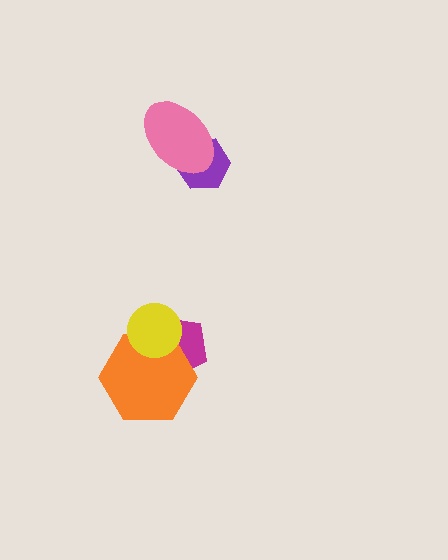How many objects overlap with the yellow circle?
2 objects overlap with the yellow circle.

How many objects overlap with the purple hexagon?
1 object overlaps with the purple hexagon.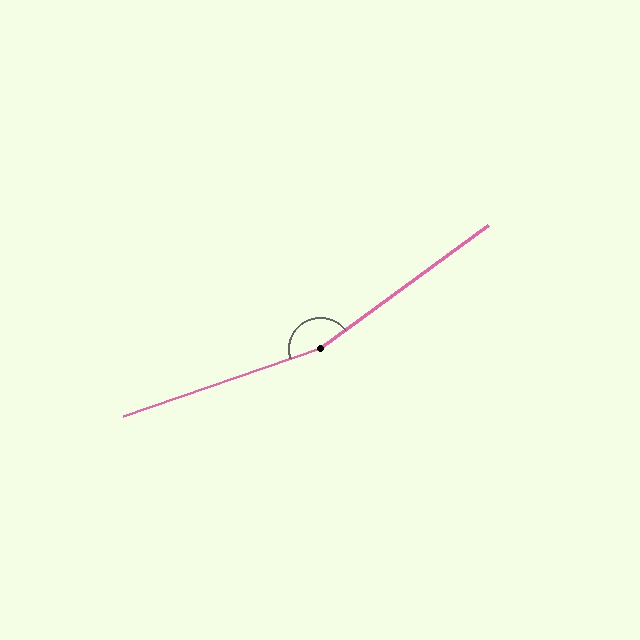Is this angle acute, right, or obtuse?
It is obtuse.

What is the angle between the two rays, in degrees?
Approximately 163 degrees.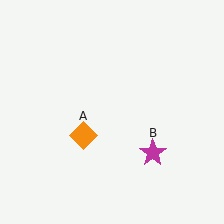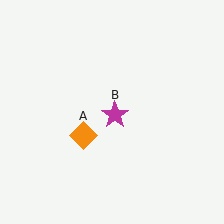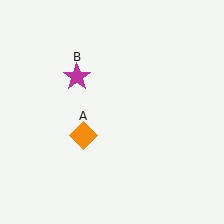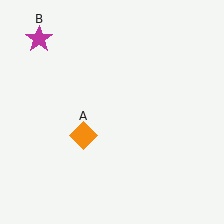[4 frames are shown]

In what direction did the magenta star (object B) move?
The magenta star (object B) moved up and to the left.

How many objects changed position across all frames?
1 object changed position: magenta star (object B).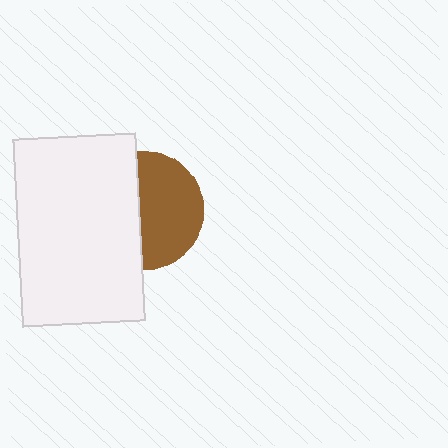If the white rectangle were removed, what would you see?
You would see the complete brown circle.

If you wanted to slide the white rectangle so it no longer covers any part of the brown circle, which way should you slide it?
Slide it left — that is the most direct way to separate the two shapes.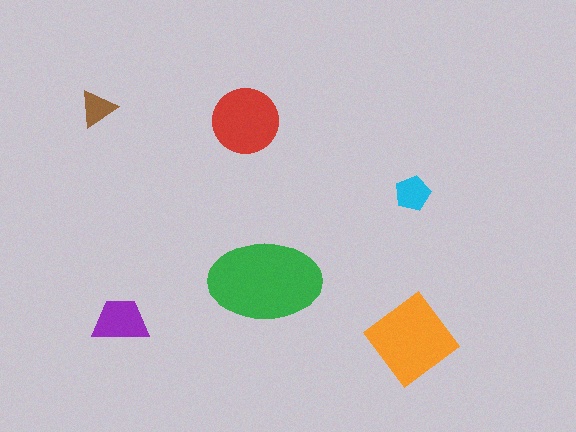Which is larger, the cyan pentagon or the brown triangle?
The cyan pentagon.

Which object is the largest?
The green ellipse.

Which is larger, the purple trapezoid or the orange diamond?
The orange diamond.